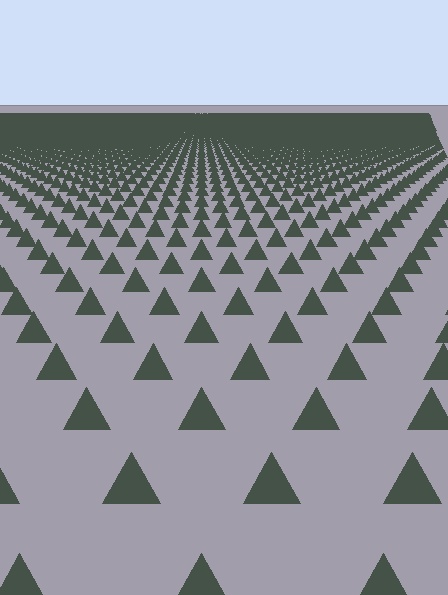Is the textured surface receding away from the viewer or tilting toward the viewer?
The surface is receding away from the viewer. Texture elements get smaller and denser toward the top.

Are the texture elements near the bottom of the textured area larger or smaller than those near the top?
Larger. Near the bottom, elements are closer to the viewer and appear at a bigger on-screen size.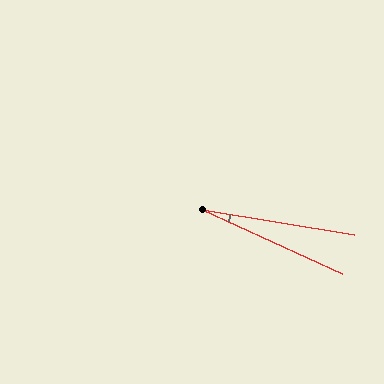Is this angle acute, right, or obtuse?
It is acute.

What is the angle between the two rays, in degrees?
Approximately 15 degrees.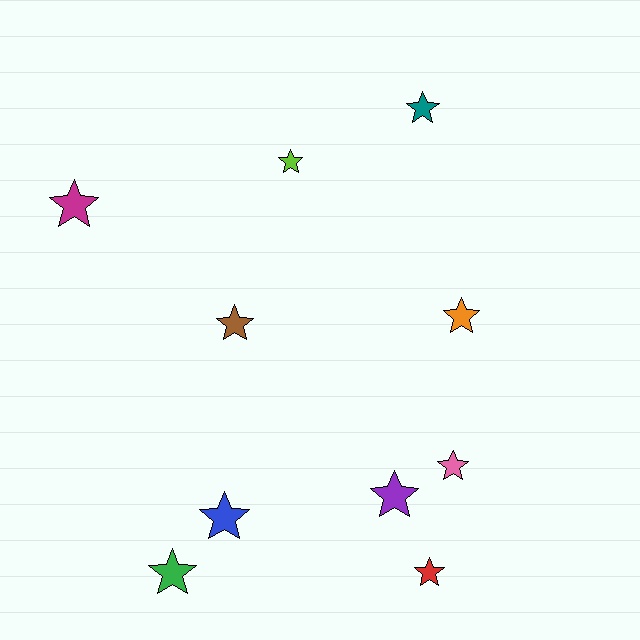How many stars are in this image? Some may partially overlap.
There are 10 stars.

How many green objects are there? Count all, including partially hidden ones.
There is 1 green object.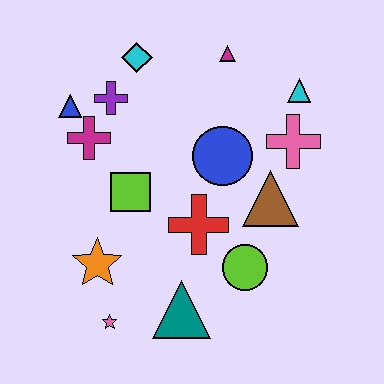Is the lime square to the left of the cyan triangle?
Yes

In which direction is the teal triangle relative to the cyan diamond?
The teal triangle is below the cyan diamond.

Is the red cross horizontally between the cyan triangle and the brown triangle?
No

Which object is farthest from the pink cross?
The pink star is farthest from the pink cross.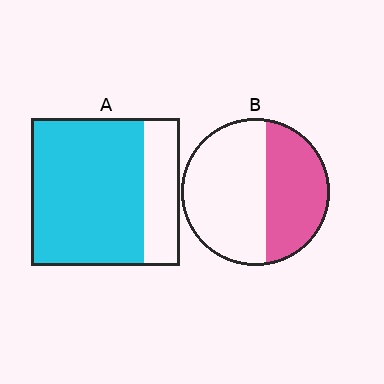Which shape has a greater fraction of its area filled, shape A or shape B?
Shape A.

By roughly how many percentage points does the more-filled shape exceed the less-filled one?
By roughly 35 percentage points (A over B).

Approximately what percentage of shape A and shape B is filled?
A is approximately 75% and B is approximately 40%.